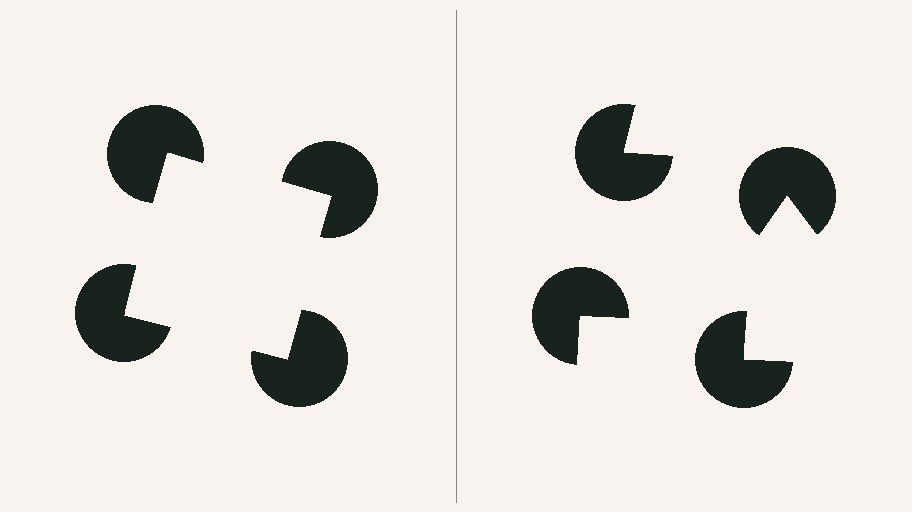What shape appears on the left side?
An illusory square.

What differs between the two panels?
The pac-man discs are positioned identically on both sides; only the wedge orientations differ. On the left they align to a square; on the right they are misaligned.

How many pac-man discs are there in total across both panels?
8 — 4 on each side.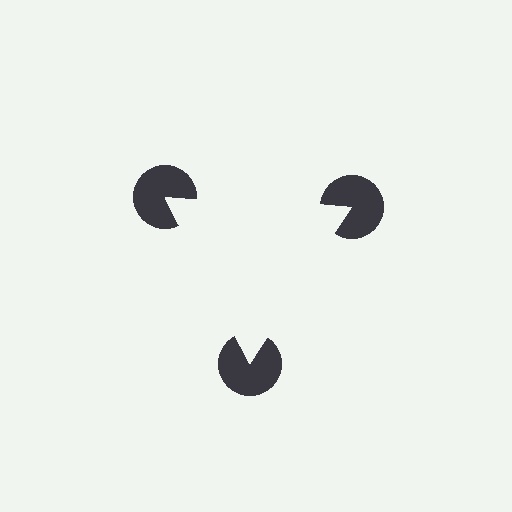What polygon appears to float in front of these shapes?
An illusory triangle — its edges are inferred from the aligned wedge cuts in the pac-man discs, not physically drawn.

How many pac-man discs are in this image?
There are 3 — one at each vertex of the illusory triangle.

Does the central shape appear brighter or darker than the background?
It typically appears slightly brighter than the background, even though no actual brightness change is drawn.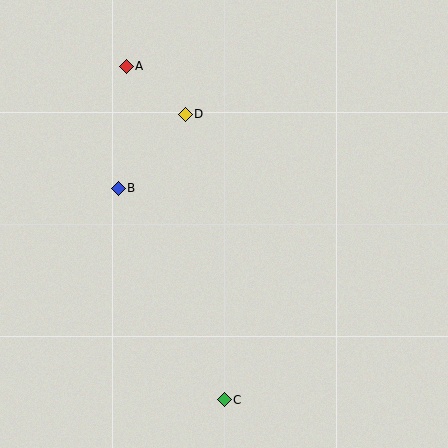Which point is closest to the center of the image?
Point B at (118, 188) is closest to the center.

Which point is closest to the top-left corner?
Point A is closest to the top-left corner.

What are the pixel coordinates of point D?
Point D is at (185, 114).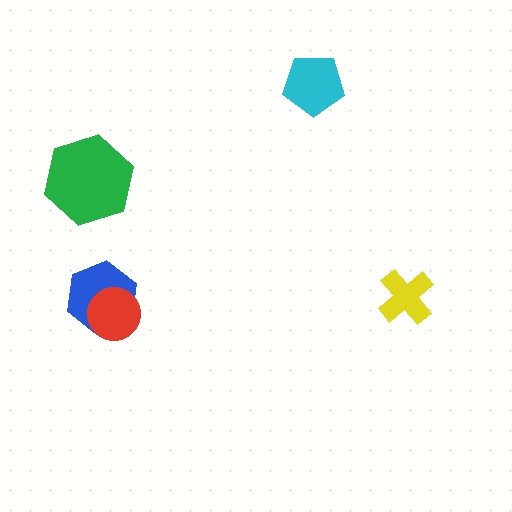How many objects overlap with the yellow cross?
0 objects overlap with the yellow cross.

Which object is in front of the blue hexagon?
The red circle is in front of the blue hexagon.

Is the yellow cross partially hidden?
No, no other shape covers it.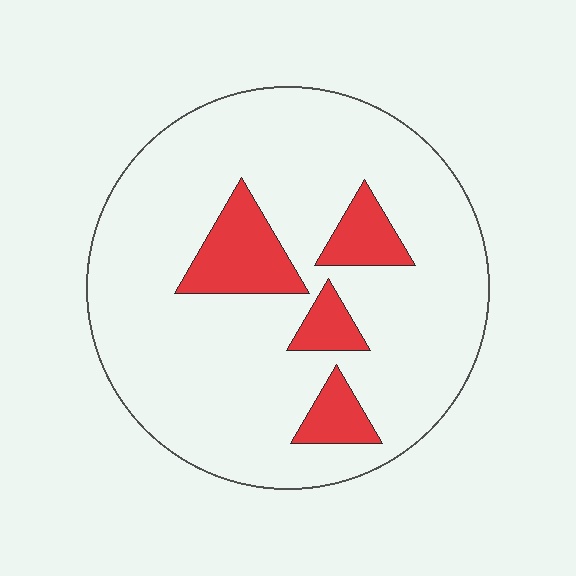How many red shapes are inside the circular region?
4.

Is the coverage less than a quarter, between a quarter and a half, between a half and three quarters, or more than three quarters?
Less than a quarter.